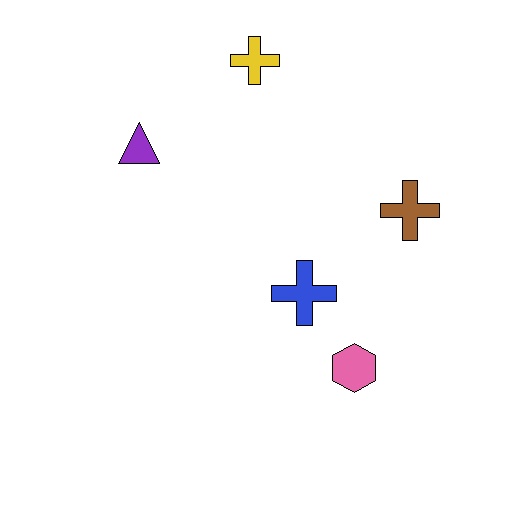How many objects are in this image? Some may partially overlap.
There are 5 objects.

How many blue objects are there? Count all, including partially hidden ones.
There is 1 blue object.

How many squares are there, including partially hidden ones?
There are no squares.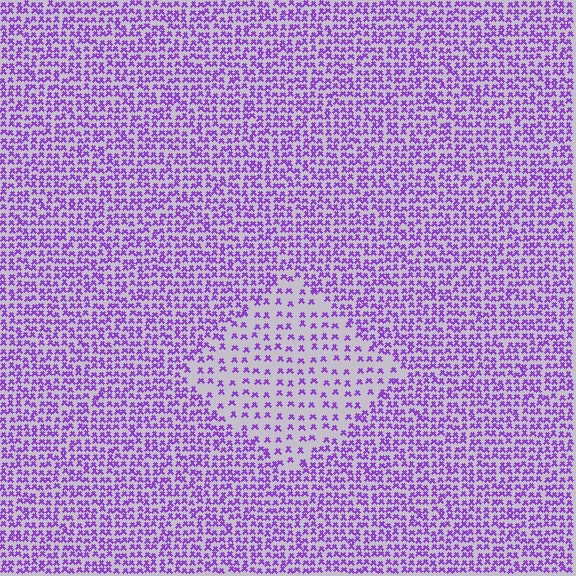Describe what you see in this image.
The image contains small purple elements arranged at two different densities. A diamond-shaped region is visible where the elements are less densely packed than the surrounding area.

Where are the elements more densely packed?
The elements are more densely packed outside the diamond boundary.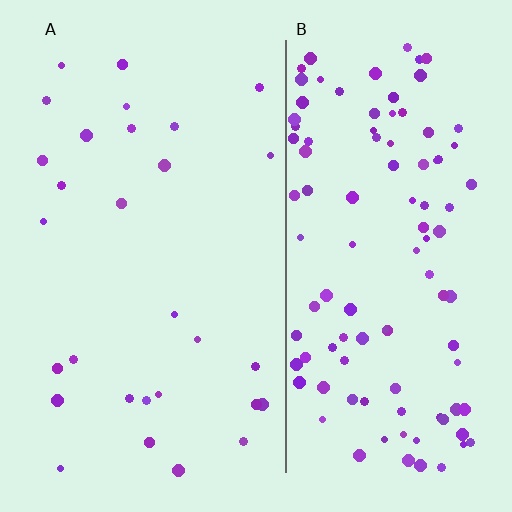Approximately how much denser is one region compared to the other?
Approximately 3.7× — region B over region A.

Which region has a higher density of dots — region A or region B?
B (the right).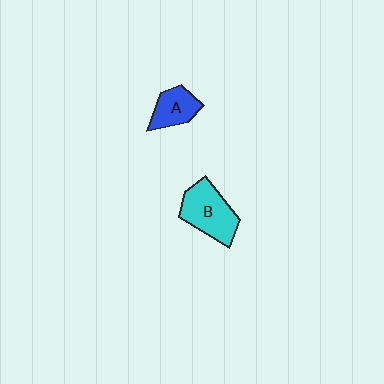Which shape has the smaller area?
Shape A (blue).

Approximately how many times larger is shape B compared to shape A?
Approximately 1.6 times.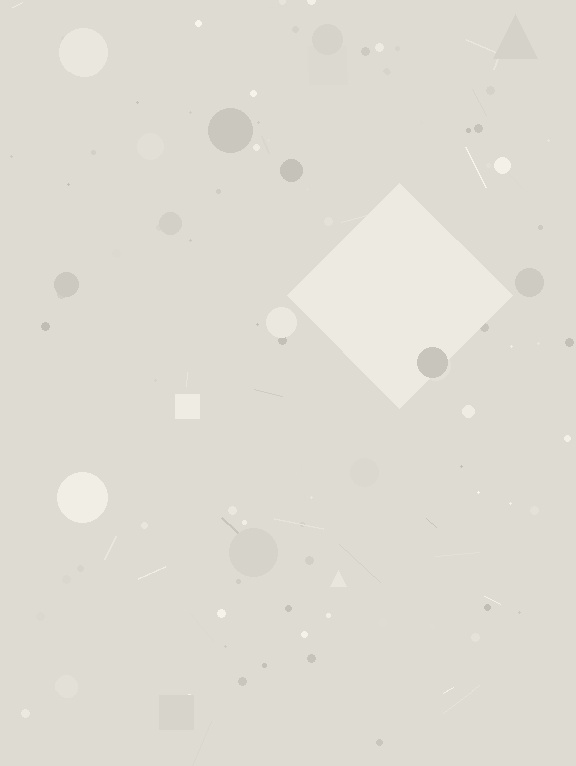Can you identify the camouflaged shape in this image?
The camouflaged shape is a diamond.